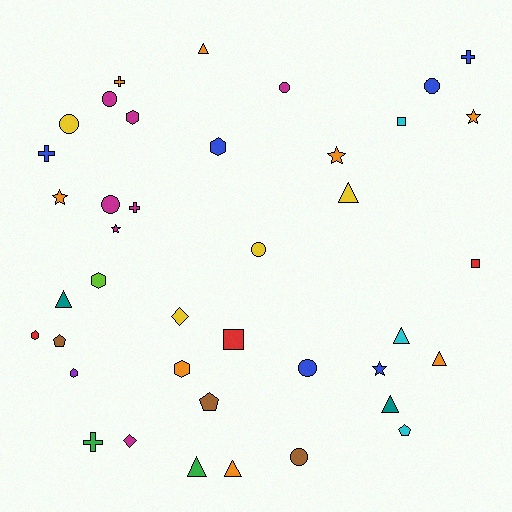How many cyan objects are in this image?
There are 3 cyan objects.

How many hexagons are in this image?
There are 6 hexagons.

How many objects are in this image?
There are 40 objects.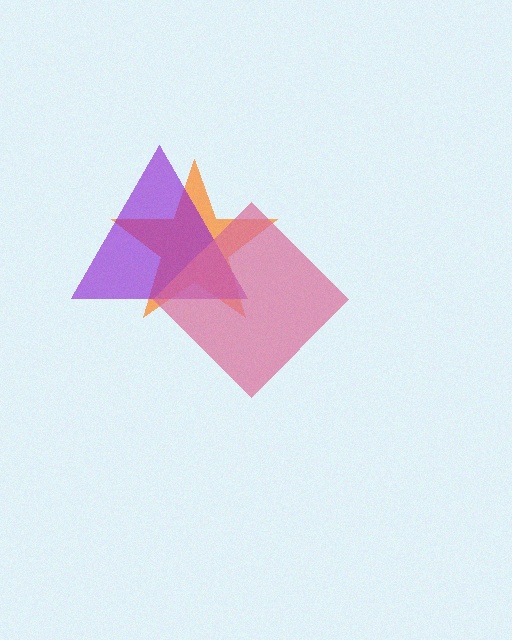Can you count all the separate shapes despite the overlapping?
Yes, there are 3 separate shapes.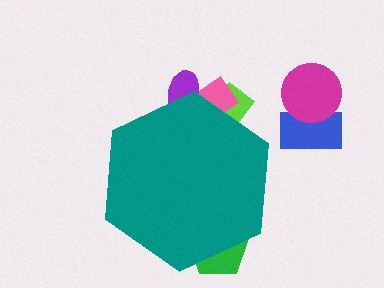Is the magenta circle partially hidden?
No, the magenta circle is fully visible.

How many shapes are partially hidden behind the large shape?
4 shapes are partially hidden.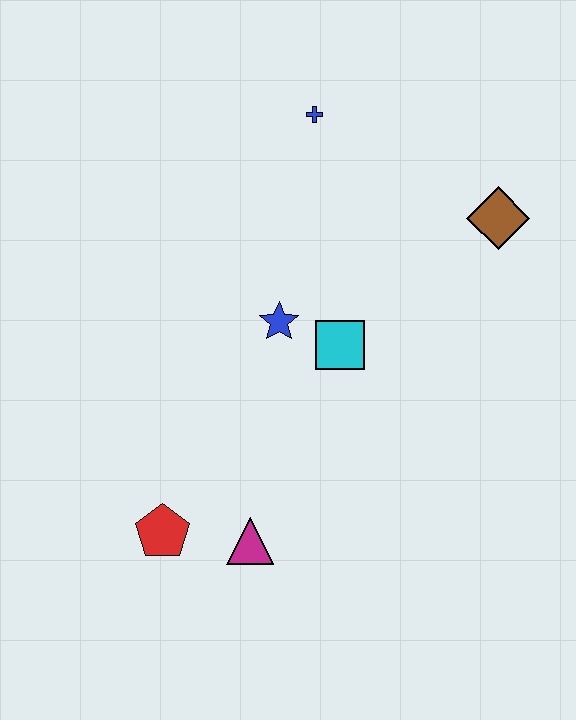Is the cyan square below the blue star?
Yes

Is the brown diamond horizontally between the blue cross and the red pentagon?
No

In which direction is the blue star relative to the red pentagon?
The blue star is above the red pentagon.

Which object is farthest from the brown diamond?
The red pentagon is farthest from the brown diamond.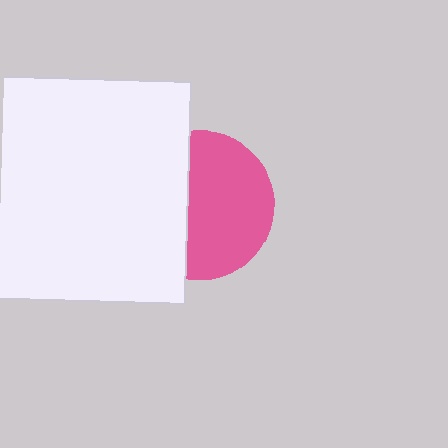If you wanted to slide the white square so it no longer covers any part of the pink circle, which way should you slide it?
Slide it left — that is the most direct way to separate the two shapes.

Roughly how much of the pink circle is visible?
About half of it is visible (roughly 60%).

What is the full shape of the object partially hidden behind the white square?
The partially hidden object is a pink circle.